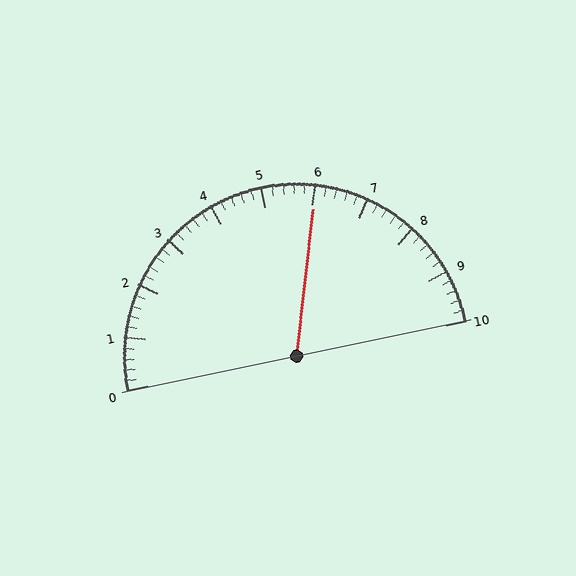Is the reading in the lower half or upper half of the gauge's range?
The reading is in the upper half of the range (0 to 10).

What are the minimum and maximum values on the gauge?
The gauge ranges from 0 to 10.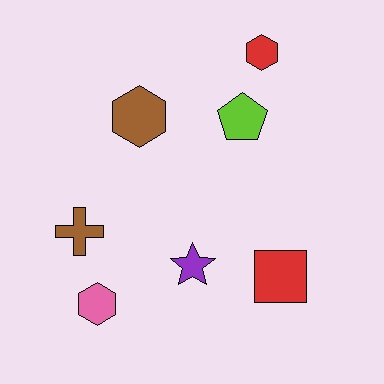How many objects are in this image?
There are 7 objects.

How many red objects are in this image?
There are 2 red objects.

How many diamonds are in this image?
There are no diamonds.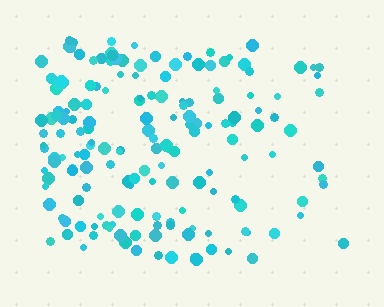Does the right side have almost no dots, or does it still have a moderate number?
Still a moderate number, just noticeably fewer than the left.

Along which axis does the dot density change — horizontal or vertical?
Horizontal.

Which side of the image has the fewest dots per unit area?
The right.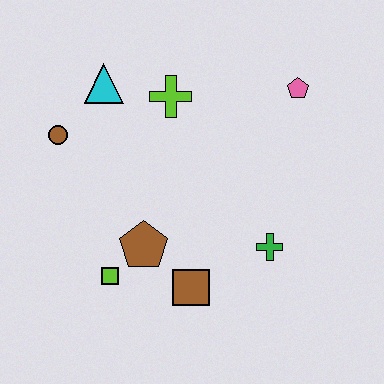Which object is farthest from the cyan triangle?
The green cross is farthest from the cyan triangle.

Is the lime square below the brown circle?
Yes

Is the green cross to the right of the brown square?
Yes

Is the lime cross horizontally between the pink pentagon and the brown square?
No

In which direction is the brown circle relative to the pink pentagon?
The brown circle is to the left of the pink pentagon.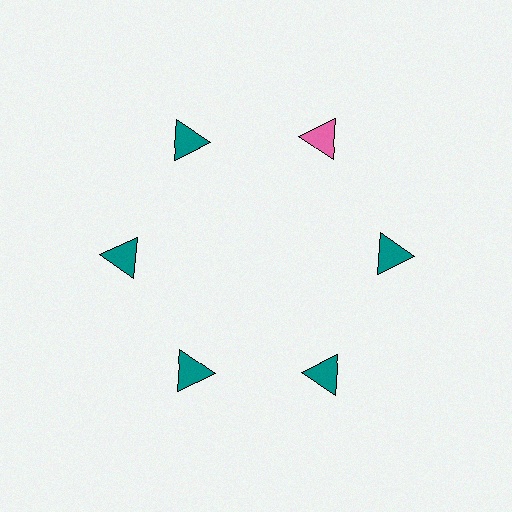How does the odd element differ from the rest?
It has a different color: pink instead of teal.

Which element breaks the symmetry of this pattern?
The pink triangle at roughly the 1 o'clock position breaks the symmetry. All other shapes are teal triangles.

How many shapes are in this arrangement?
There are 6 shapes arranged in a ring pattern.